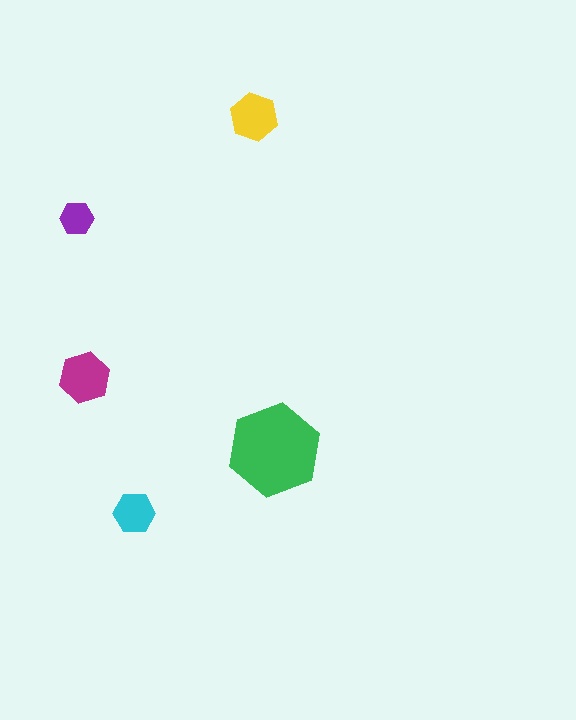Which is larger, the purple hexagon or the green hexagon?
The green one.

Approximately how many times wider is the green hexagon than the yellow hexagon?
About 2 times wider.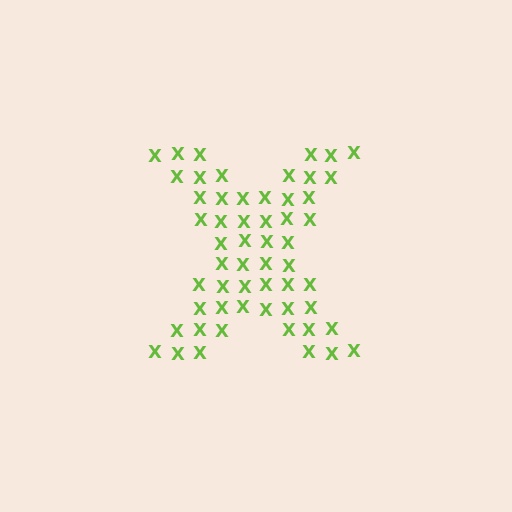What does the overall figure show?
The overall figure shows the letter X.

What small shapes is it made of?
It is made of small letter X's.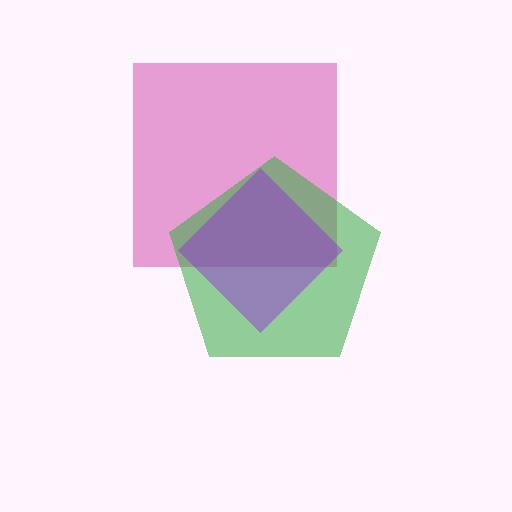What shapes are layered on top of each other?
The layered shapes are: a magenta square, a green pentagon, a purple diamond.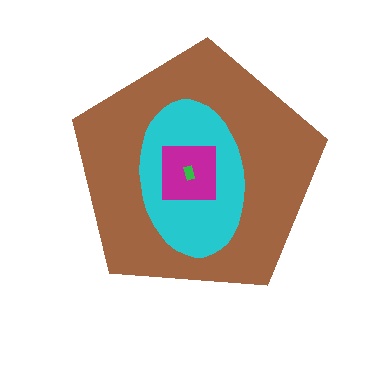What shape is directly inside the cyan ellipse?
The magenta square.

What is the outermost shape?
The brown pentagon.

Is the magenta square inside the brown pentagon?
Yes.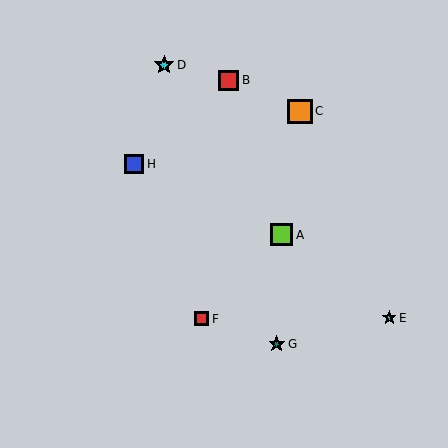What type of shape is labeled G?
Shape G is a teal star.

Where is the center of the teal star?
The center of the teal star is at (277, 344).